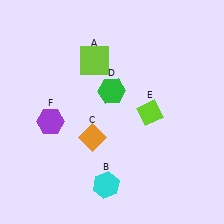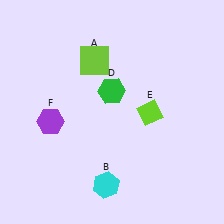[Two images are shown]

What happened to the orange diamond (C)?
The orange diamond (C) was removed in Image 2. It was in the bottom-left area of Image 1.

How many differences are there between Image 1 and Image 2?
There is 1 difference between the two images.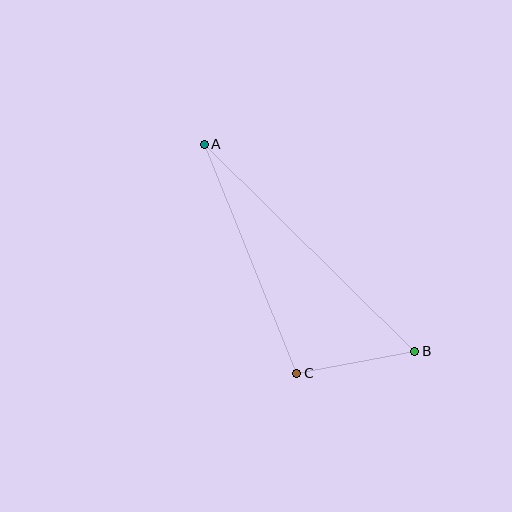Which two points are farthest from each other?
Points A and B are farthest from each other.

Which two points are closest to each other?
Points B and C are closest to each other.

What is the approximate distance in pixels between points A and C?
The distance between A and C is approximately 247 pixels.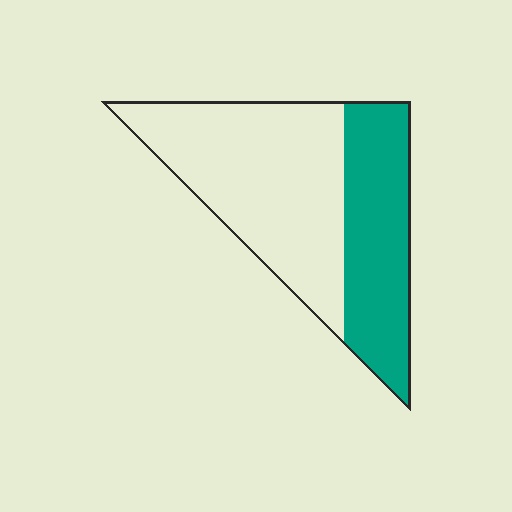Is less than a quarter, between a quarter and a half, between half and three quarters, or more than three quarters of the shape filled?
Between a quarter and a half.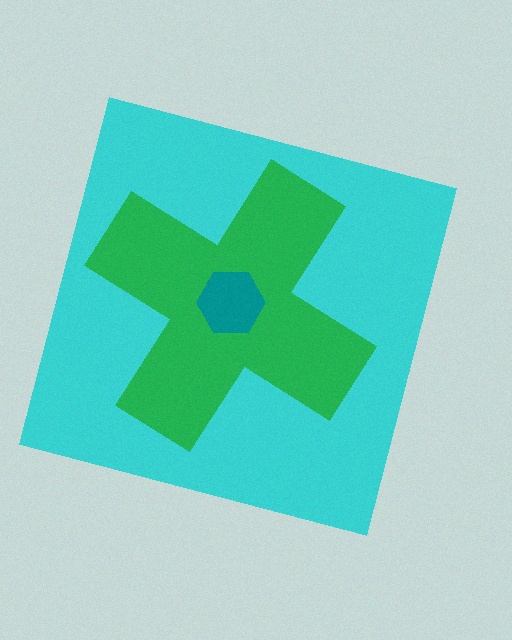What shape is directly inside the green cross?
The teal hexagon.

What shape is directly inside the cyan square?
The green cross.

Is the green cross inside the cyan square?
Yes.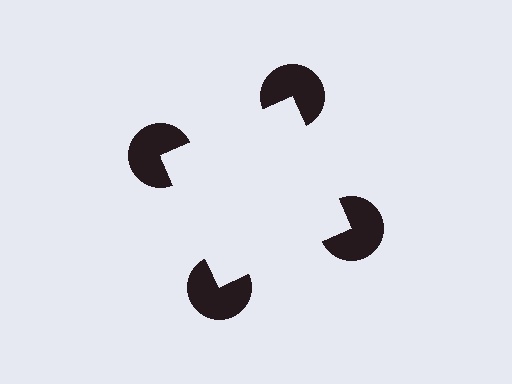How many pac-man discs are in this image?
There are 4 — one at each vertex of the illusory square.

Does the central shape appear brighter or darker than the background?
It typically appears slightly brighter than the background, even though no actual brightness change is drawn.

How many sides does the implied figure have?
4 sides.